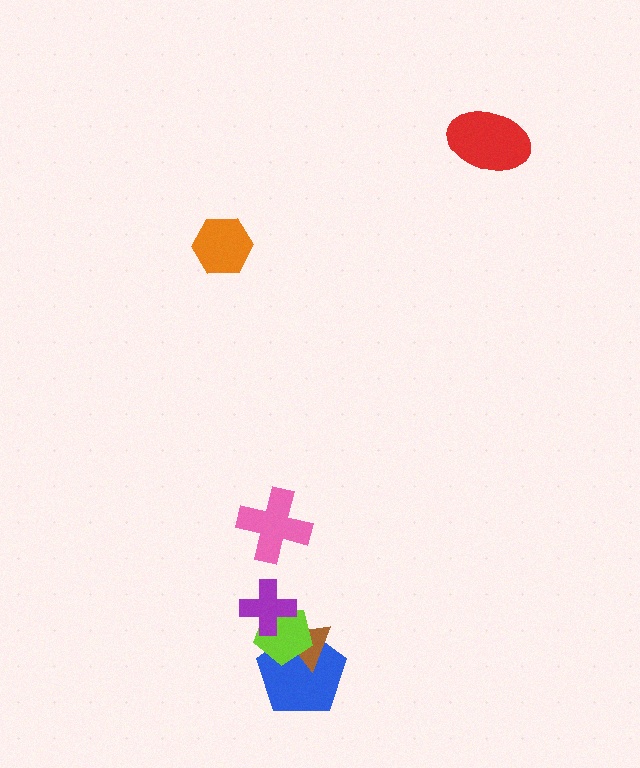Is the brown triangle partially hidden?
Yes, it is partially covered by another shape.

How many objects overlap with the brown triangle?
2 objects overlap with the brown triangle.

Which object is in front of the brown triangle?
The lime pentagon is in front of the brown triangle.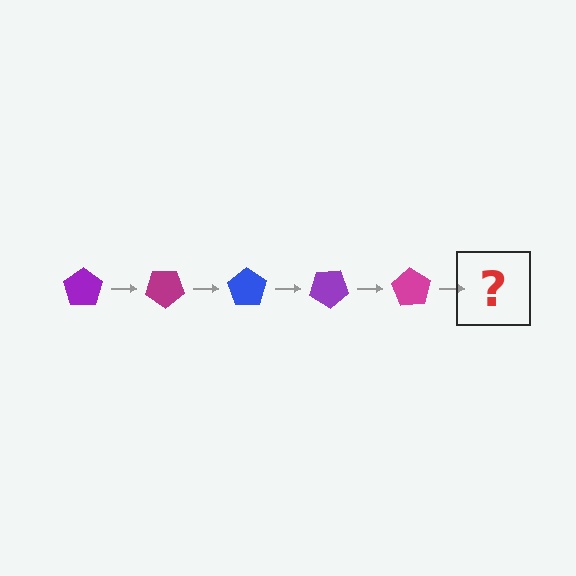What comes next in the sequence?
The next element should be a blue pentagon, rotated 175 degrees from the start.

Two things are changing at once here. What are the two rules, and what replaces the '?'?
The two rules are that it rotates 35 degrees each step and the color cycles through purple, magenta, and blue. The '?' should be a blue pentagon, rotated 175 degrees from the start.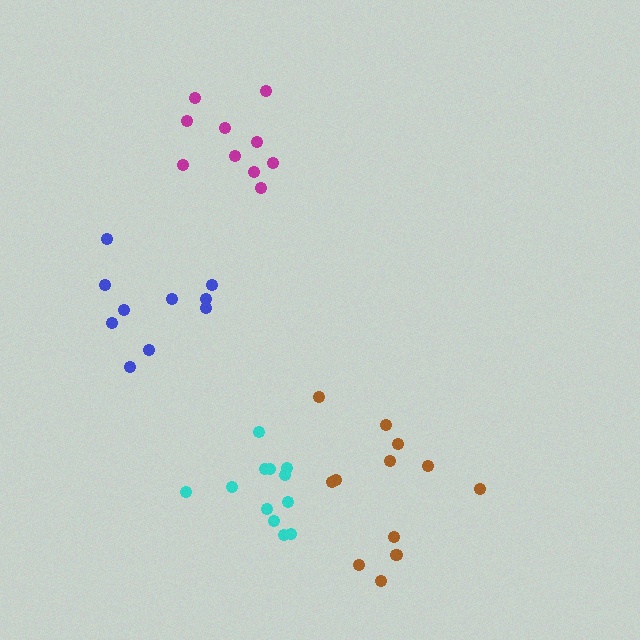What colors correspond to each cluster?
The clusters are colored: cyan, blue, brown, magenta.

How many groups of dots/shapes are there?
There are 4 groups.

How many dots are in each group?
Group 1: 12 dots, Group 2: 10 dots, Group 3: 12 dots, Group 4: 10 dots (44 total).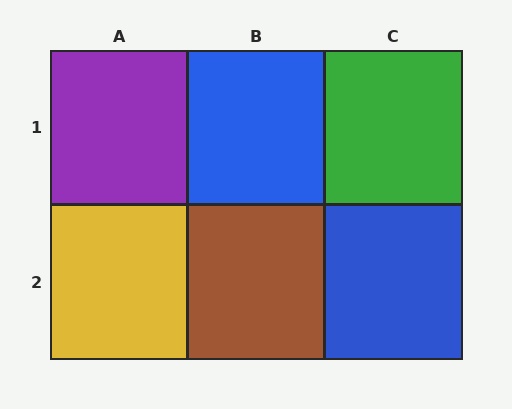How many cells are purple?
1 cell is purple.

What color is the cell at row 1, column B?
Blue.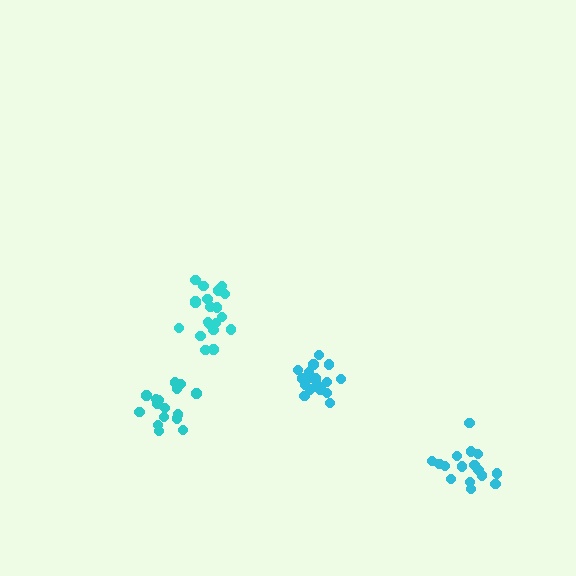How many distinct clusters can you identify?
There are 4 distinct clusters.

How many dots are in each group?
Group 1: 19 dots, Group 2: 16 dots, Group 3: 16 dots, Group 4: 20 dots (71 total).